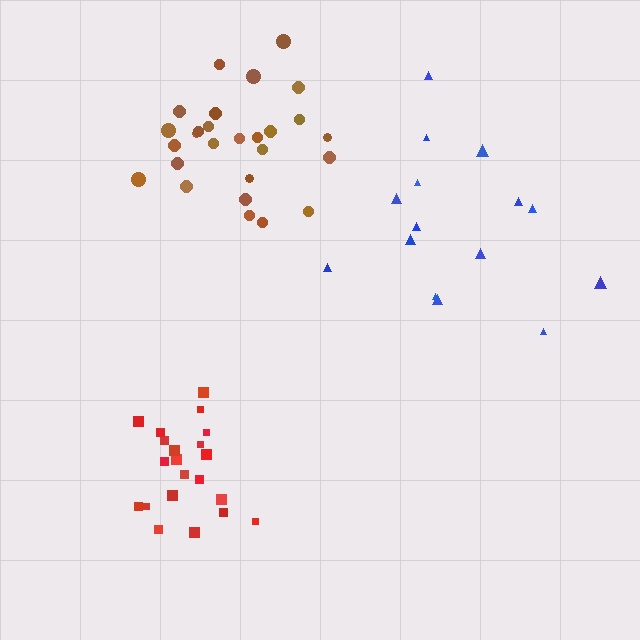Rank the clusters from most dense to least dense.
red, brown, blue.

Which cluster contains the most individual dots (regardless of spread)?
Brown (27).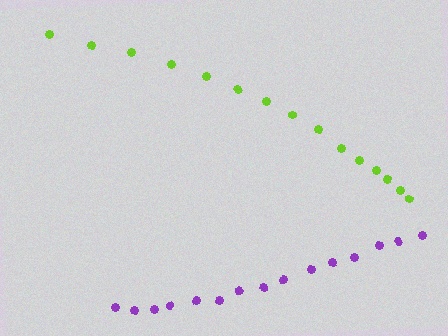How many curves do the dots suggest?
There are 2 distinct paths.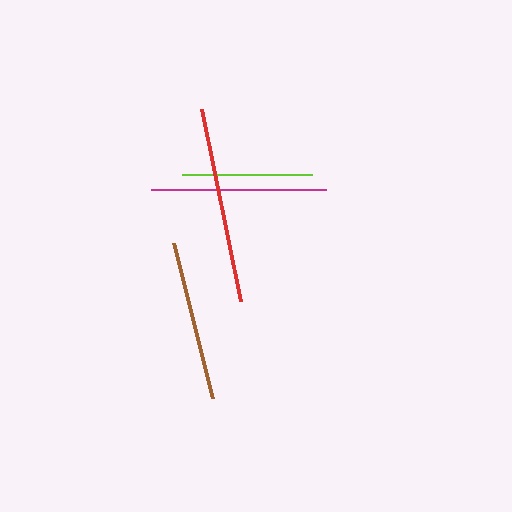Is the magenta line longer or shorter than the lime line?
The magenta line is longer than the lime line.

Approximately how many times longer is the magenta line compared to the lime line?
The magenta line is approximately 1.3 times the length of the lime line.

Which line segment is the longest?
The red line is the longest at approximately 195 pixels.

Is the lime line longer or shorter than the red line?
The red line is longer than the lime line.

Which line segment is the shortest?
The lime line is the shortest at approximately 130 pixels.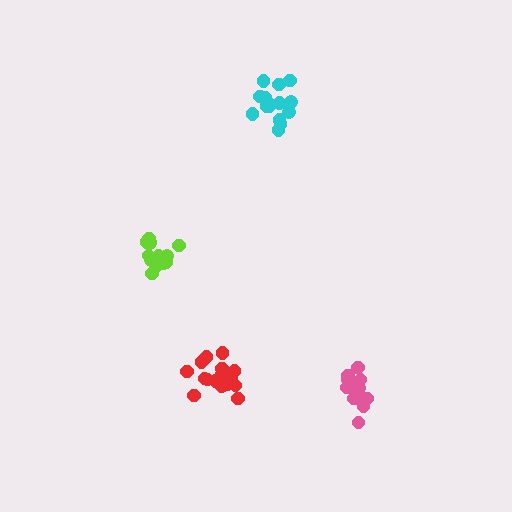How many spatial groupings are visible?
There are 4 spatial groupings.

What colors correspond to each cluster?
The clusters are colored: pink, lime, cyan, red.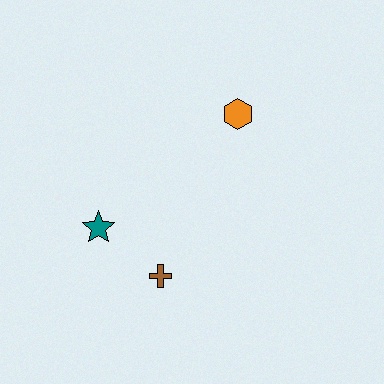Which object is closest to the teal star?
The brown cross is closest to the teal star.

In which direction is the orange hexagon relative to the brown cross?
The orange hexagon is above the brown cross.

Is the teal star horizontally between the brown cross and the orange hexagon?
No